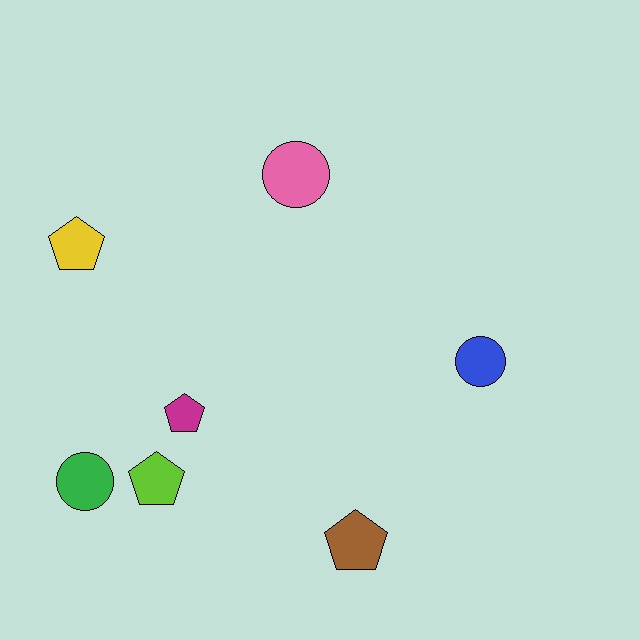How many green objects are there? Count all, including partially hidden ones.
There is 1 green object.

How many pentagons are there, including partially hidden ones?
There are 4 pentagons.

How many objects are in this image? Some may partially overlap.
There are 7 objects.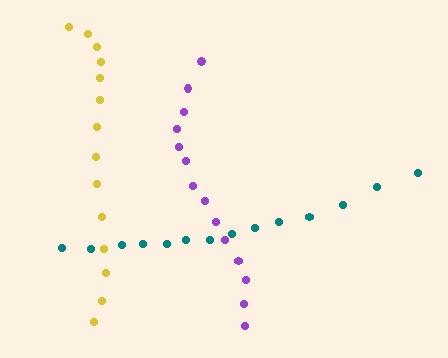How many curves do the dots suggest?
There are 3 distinct paths.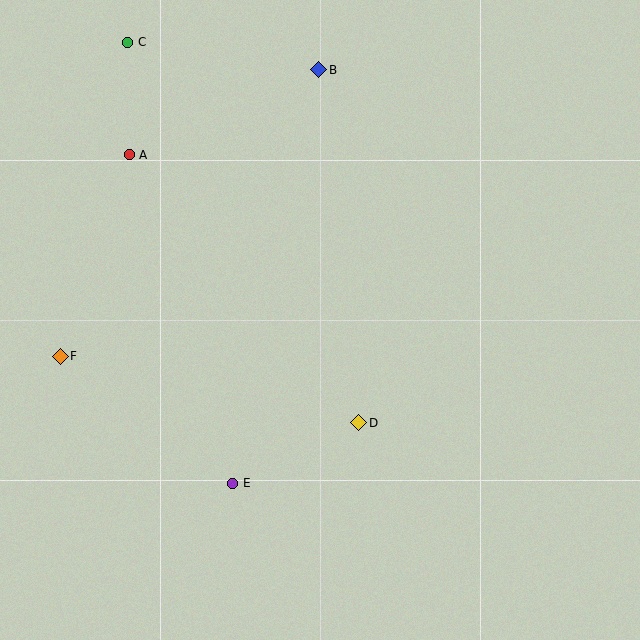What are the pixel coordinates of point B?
Point B is at (319, 70).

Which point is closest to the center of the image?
Point D at (359, 423) is closest to the center.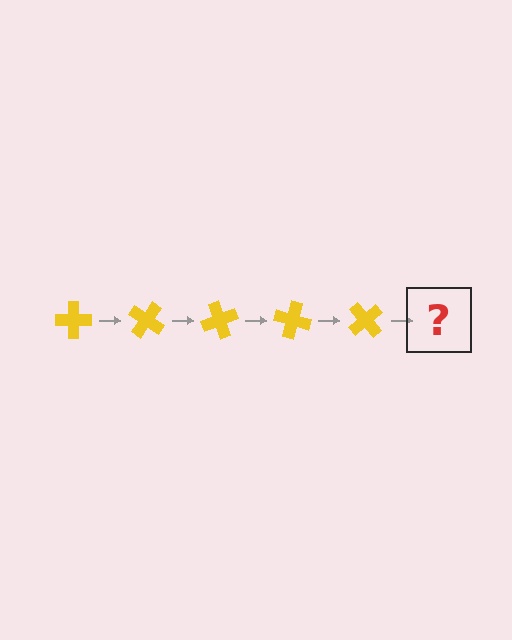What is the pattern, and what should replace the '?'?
The pattern is that the cross rotates 35 degrees each step. The '?' should be a yellow cross rotated 175 degrees.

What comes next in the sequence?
The next element should be a yellow cross rotated 175 degrees.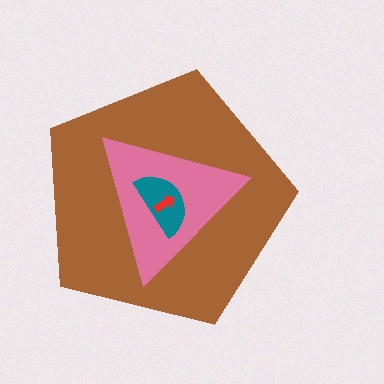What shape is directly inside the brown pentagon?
The pink triangle.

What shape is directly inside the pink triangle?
The teal semicircle.